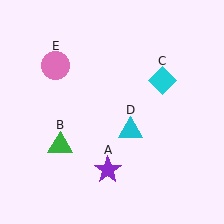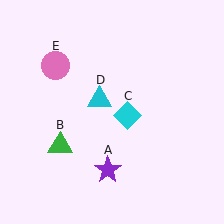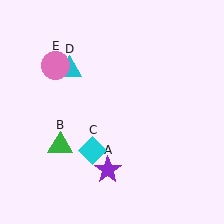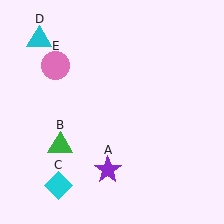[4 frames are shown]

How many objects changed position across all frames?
2 objects changed position: cyan diamond (object C), cyan triangle (object D).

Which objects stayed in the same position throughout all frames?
Purple star (object A) and green triangle (object B) and pink circle (object E) remained stationary.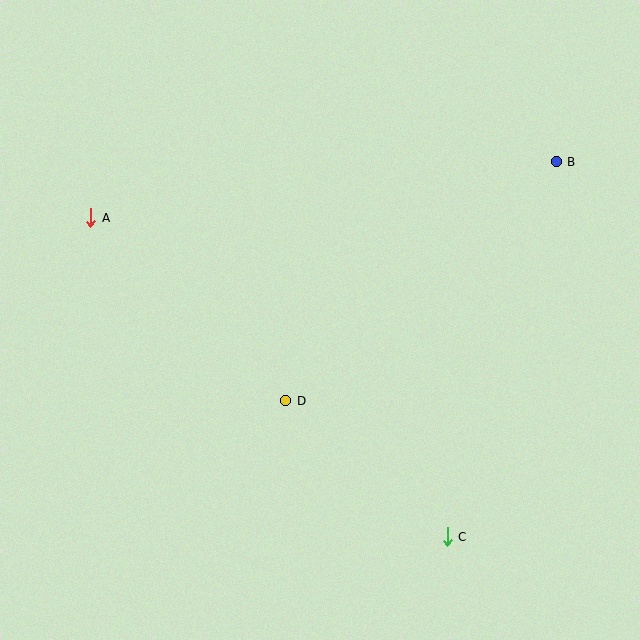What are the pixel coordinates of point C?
Point C is at (447, 537).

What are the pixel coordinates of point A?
Point A is at (91, 218).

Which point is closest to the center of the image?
Point D at (286, 401) is closest to the center.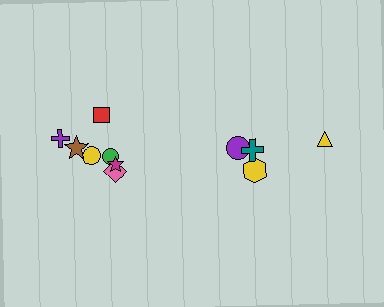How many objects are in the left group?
There are 7 objects.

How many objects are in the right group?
There are 4 objects.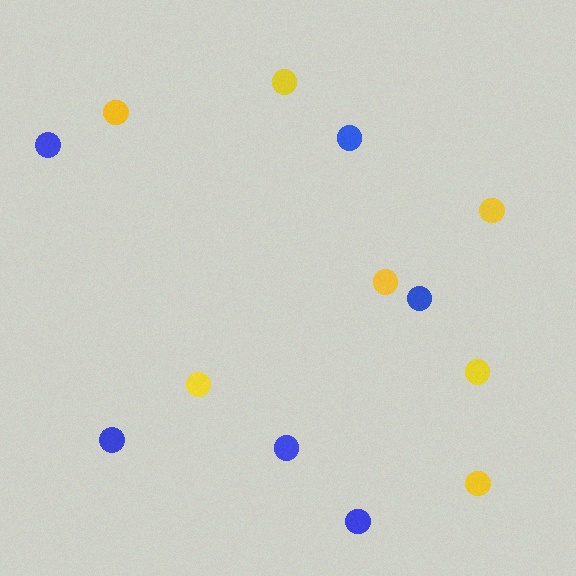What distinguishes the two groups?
There are 2 groups: one group of blue circles (6) and one group of yellow circles (7).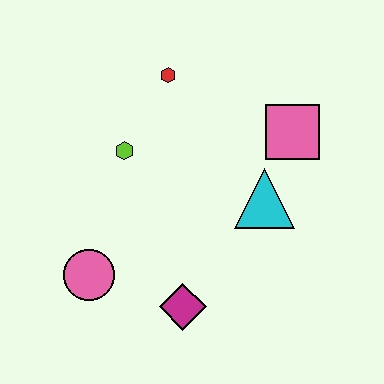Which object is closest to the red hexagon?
The lime hexagon is closest to the red hexagon.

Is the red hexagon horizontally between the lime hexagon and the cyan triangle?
Yes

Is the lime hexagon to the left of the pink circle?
No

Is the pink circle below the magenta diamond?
No